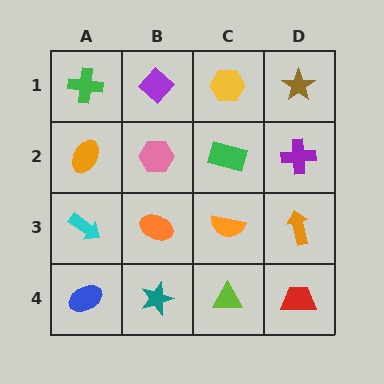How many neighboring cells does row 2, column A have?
3.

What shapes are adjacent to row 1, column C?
A green rectangle (row 2, column C), a purple diamond (row 1, column B), a brown star (row 1, column D).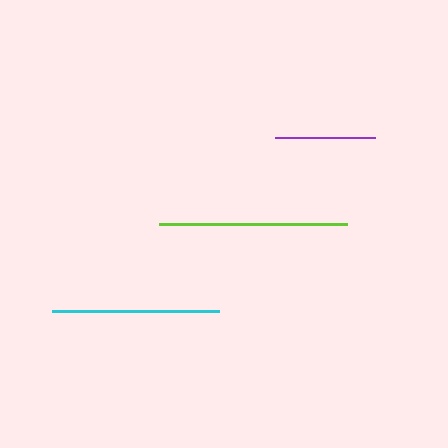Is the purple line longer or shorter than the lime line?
The lime line is longer than the purple line.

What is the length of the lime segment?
The lime segment is approximately 188 pixels long.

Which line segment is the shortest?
The purple line is the shortest at approximately 100 pixels.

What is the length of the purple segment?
The purple segment is approximately 100 pixels long.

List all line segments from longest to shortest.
From longest to shortest: lime, cyan, purple.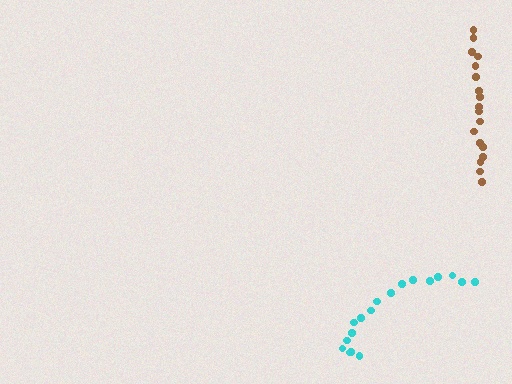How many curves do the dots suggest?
There are 2 distinct paths.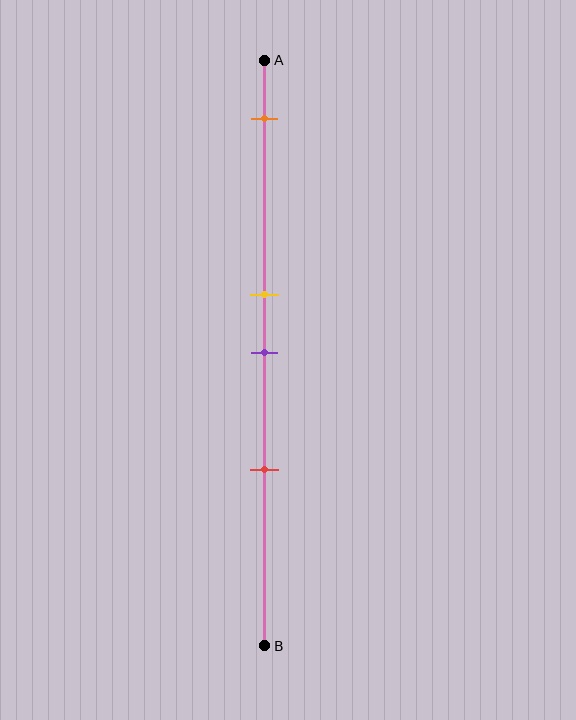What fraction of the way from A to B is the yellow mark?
The yellow mark is approximately 40% (0.4) of the way from A to B.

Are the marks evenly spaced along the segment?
No, the marks are not evenly spaced.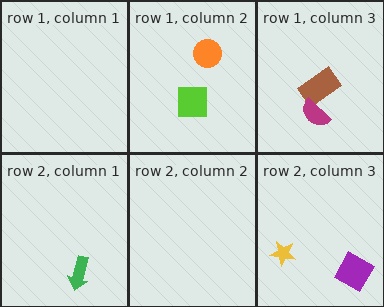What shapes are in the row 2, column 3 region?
The yellow star, the purple diamond.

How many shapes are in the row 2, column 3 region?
2.